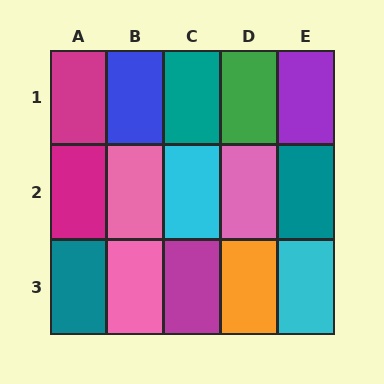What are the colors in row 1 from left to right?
Magenta, blue, teal, green, purple.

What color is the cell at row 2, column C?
Cyan.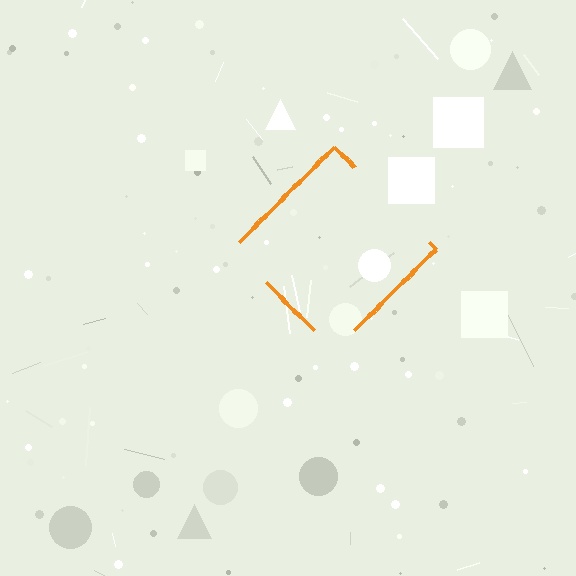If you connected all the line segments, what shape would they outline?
They would outline a diamond.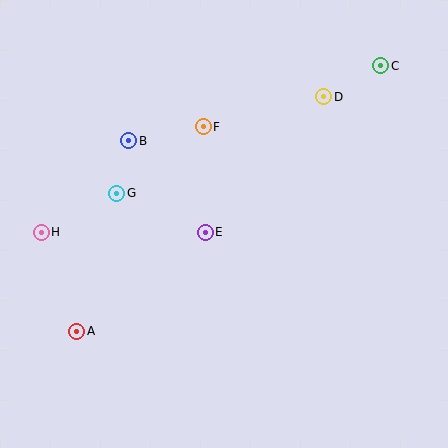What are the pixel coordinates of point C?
Point C is at (381, 66).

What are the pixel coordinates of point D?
Point D is at (324, 97).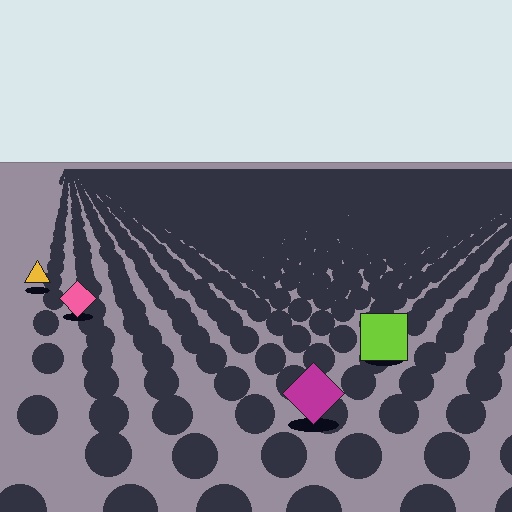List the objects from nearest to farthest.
From nearest to farthest: the magenta diamond, the lime square, the pink diamond, the yellow triangle.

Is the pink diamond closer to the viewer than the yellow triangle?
Yes. The pink diamond is closer — you can tell from the texture gradient: the ground texture is coarser near it.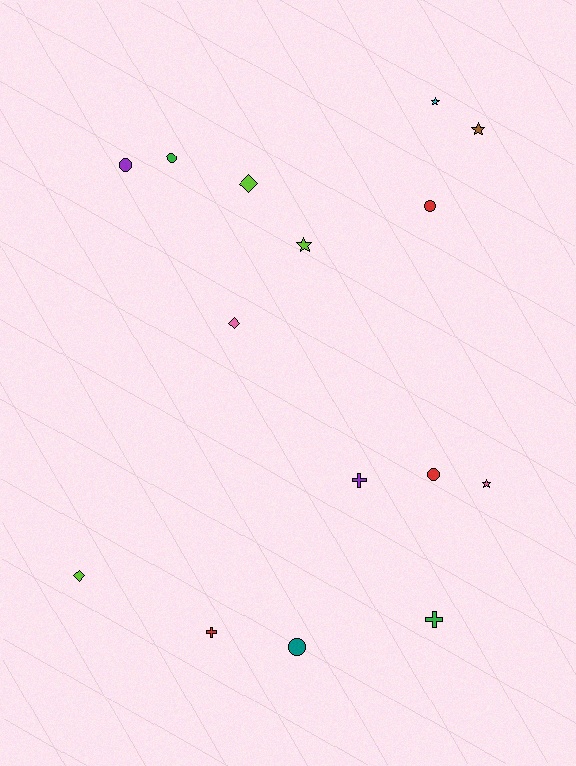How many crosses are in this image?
There are 3 crosses.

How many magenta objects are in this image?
There are no magenta objects.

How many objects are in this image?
There are 15 objects.